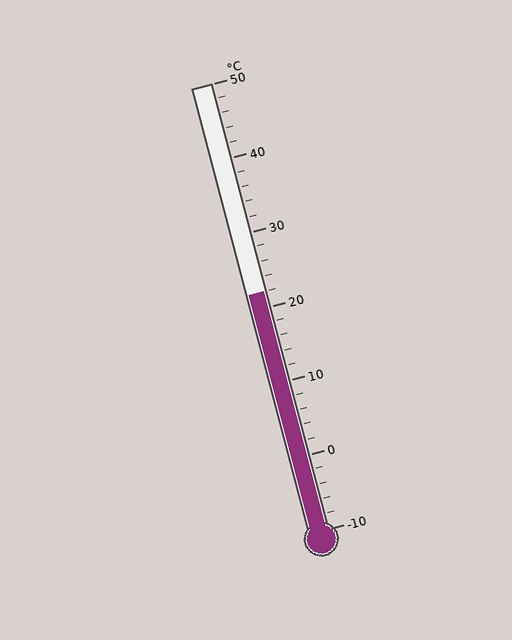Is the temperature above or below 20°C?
The temperature is above 20°C.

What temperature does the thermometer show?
The thermometer shows approximately 22°C.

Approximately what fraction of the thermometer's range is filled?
The thermometer is filled to approximately 55% of its range.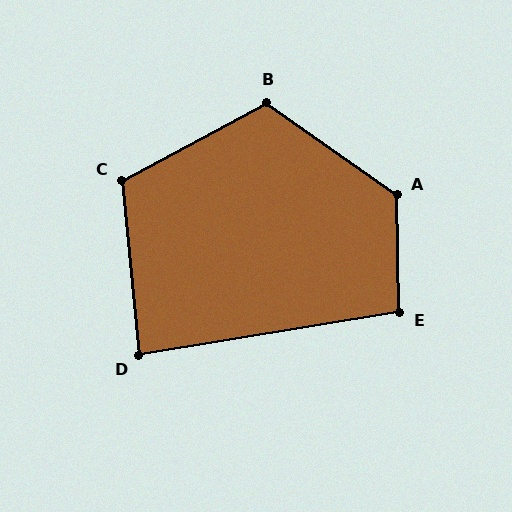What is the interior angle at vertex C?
Approximately 113 degrees (obtuse).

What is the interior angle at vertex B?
Approximately 116 degrees (obtuse).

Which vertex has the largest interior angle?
A, at approximately 126 degrees.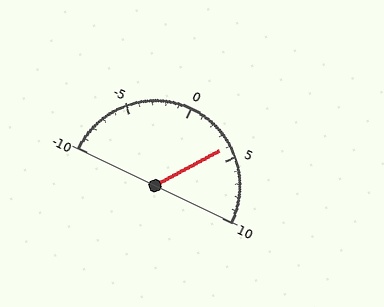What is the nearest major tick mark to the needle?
The nearest major tick mark is 5.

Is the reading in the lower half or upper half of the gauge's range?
The reading is in the upper half of the range (-10 to 10).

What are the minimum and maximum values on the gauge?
The gauge ranges from -10 to 10.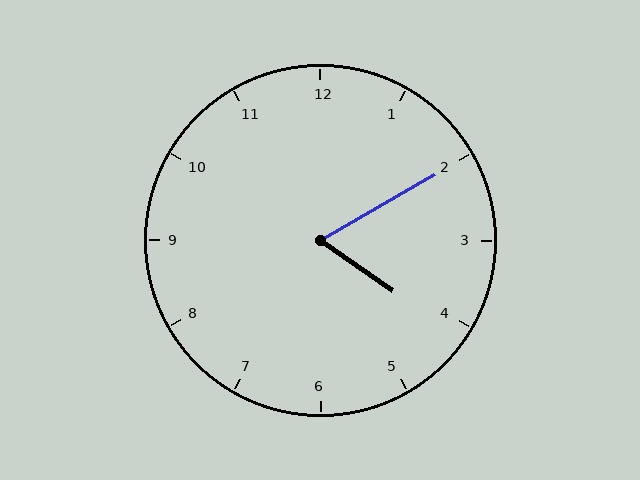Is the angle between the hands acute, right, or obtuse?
It is acute.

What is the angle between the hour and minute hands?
Approximately 65 degrees.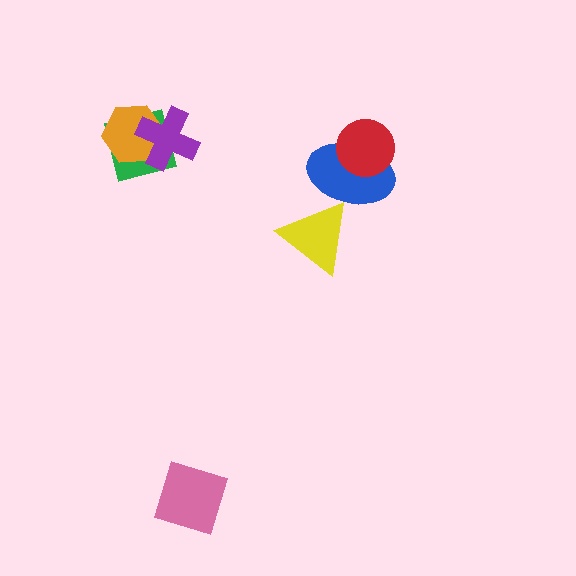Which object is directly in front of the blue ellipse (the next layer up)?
The red circle is directly in front of the blue ellipse.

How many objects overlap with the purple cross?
2 objects overlap with the purple cross.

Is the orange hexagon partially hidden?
Yes, it is partially covered by another shape.